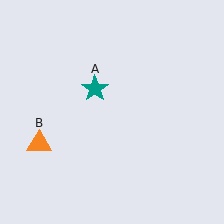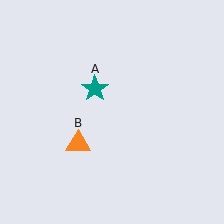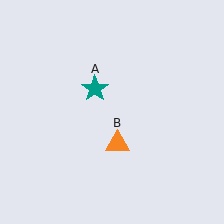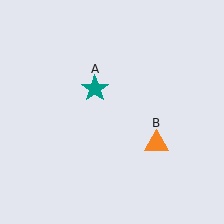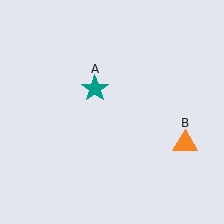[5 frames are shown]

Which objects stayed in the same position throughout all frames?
Teal star (object A) remained stationary.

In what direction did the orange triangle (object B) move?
The orange triangle (object B) moved right.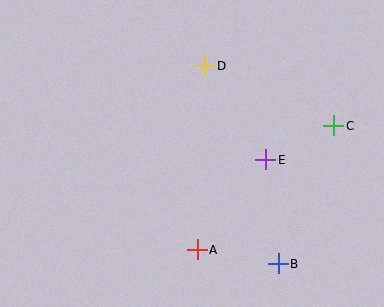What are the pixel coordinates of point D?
Point D is at (205, 66).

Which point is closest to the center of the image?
Point E at (266, 160) is closest to the center.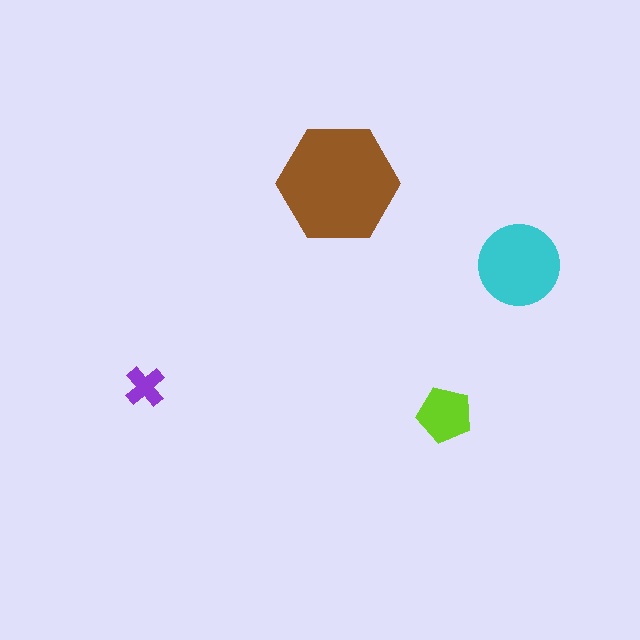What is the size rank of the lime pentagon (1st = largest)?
3rd.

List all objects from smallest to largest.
The purple cross, the lime pentagon, the cyan circle, the brown hexagon.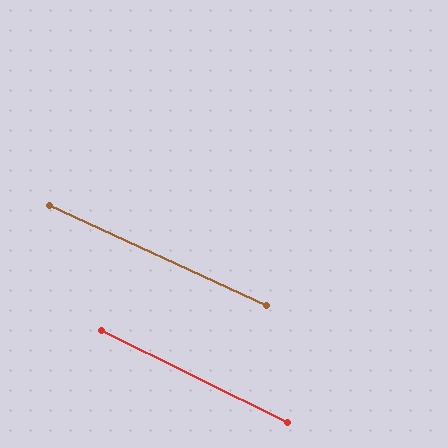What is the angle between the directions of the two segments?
Approximately 2 degrees.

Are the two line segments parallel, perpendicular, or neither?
Parallel — their directions differ by only 1.8°.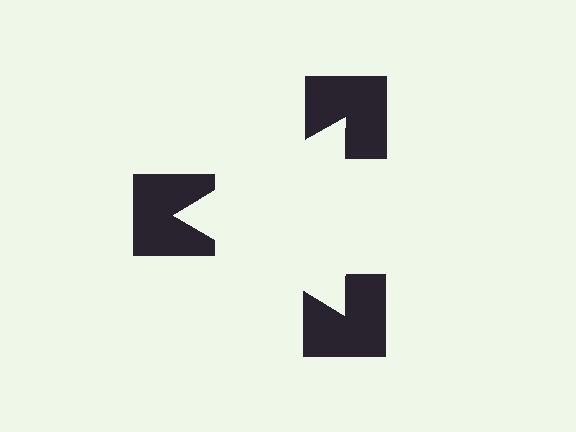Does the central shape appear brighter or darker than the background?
It typically appears slightly brighter than the background, even though no actual brightness change is drawn.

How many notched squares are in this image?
There are 3 — one at each vertex of the illusory triangle.